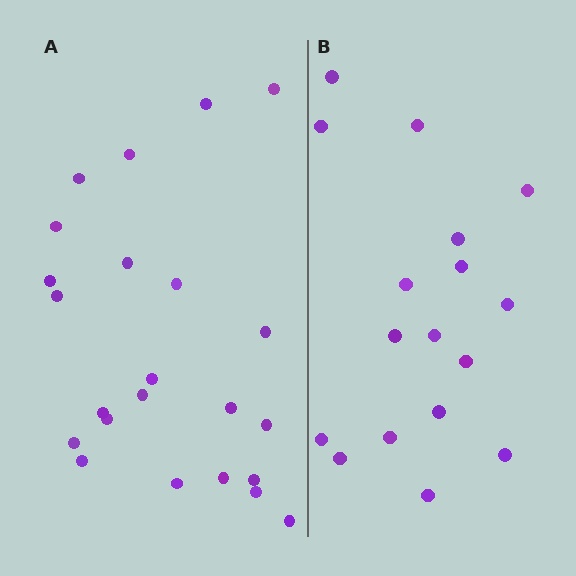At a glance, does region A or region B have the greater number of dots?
Region A (the left region) has more dots.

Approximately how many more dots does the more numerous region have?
Region A has about 6 more dots than region B.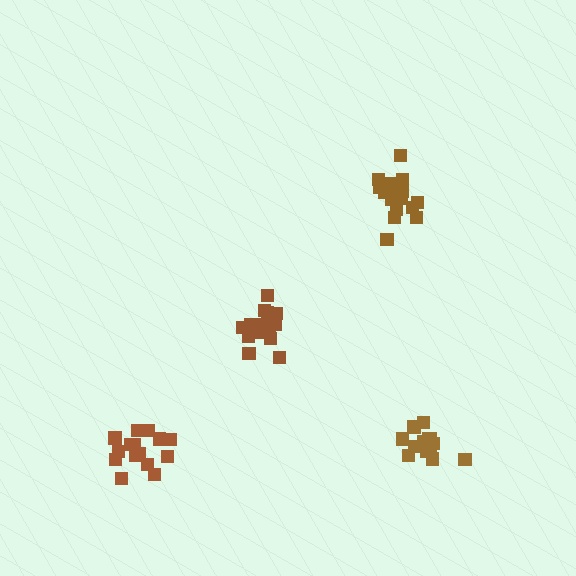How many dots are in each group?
Group 1: 18 dots, Group 2: 15 dots, Group 3: 18 dots, Group 4: 14 dots (65 total).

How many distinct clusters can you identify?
There are 4 distinct clusters.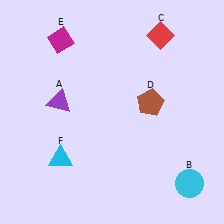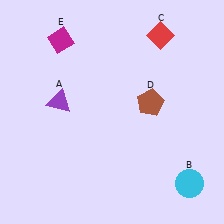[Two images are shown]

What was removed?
The cyan triangle (F) was removed in Image 2.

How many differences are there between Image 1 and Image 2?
There is 1 difference between the two images.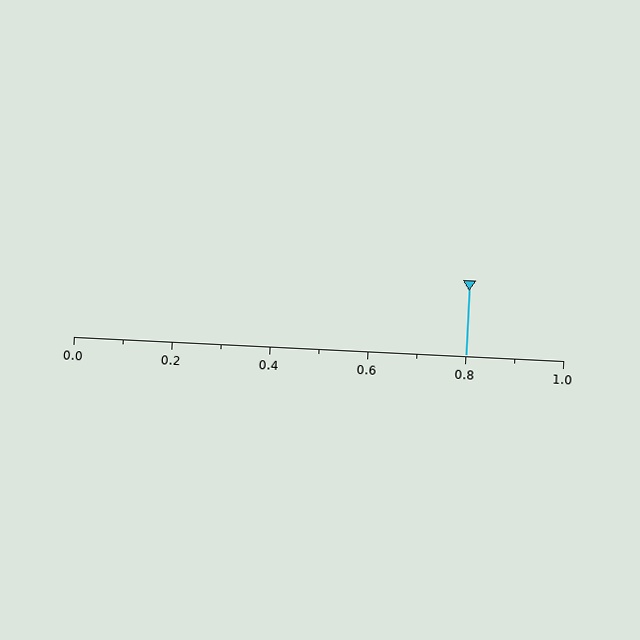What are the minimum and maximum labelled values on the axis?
The axis runs from 0.0 to 1.0.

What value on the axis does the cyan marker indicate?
The marker indicates approximately 0.8.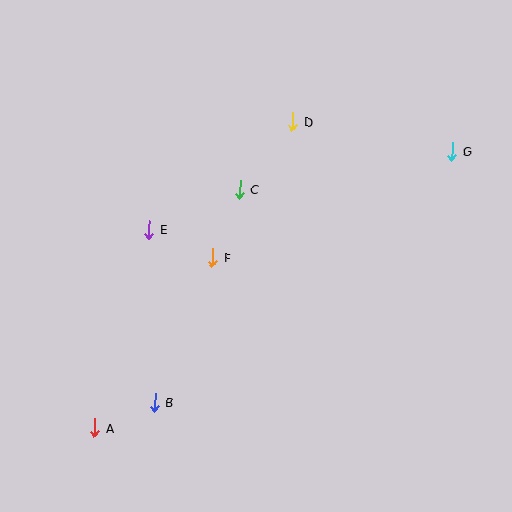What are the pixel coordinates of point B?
Point B is at (155, 402).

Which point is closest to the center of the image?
Point F at (213, 258) is closest to the center.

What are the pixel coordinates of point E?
Point E is at (149, 230).